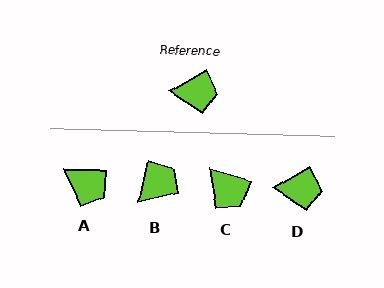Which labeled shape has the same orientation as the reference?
D.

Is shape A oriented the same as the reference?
No, it is off by about 32 degrees.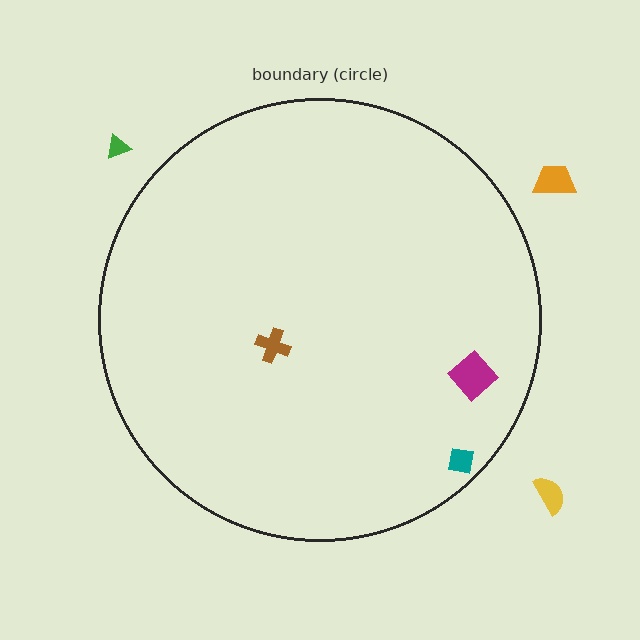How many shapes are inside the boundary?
3 inside, 3 outside.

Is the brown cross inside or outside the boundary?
Inside.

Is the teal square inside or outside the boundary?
Inside.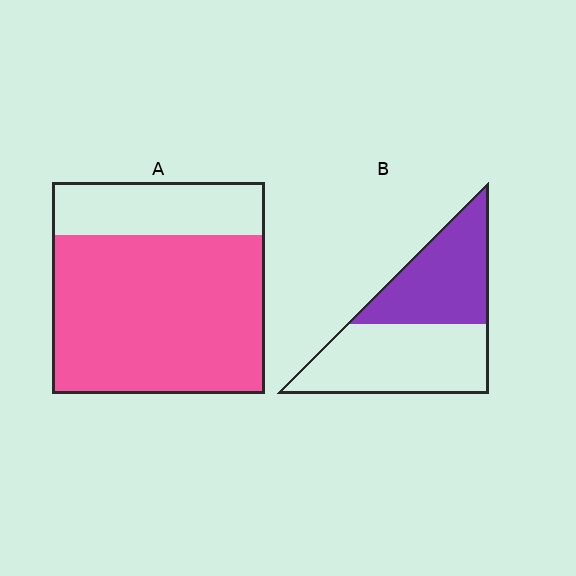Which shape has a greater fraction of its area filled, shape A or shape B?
Shape A.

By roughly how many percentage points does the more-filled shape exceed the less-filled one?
By roughly 30 percentage points (A over B).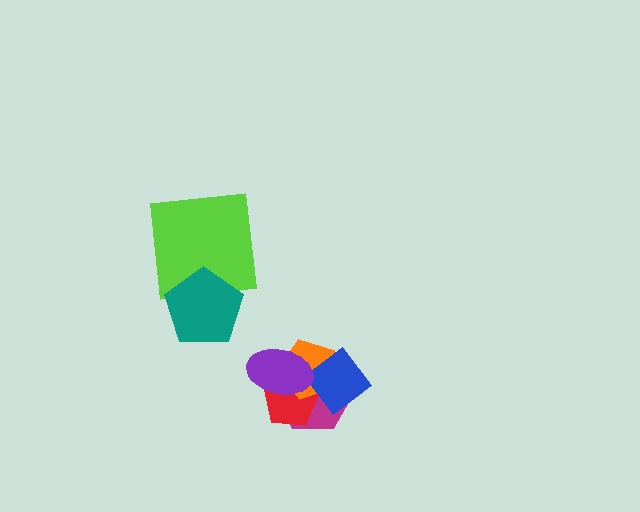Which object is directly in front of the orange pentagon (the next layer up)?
The blue diamond is directly in front of the orange pentagon.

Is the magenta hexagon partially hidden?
Yes, it is partially covered by another shape.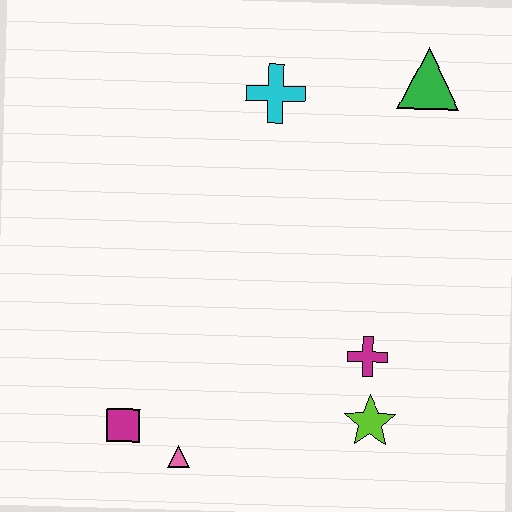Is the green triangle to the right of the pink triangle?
Yes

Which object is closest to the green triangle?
The cyan cross is closest to the green triangle.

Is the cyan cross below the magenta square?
No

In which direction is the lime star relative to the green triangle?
The lime star is below the green triangle.